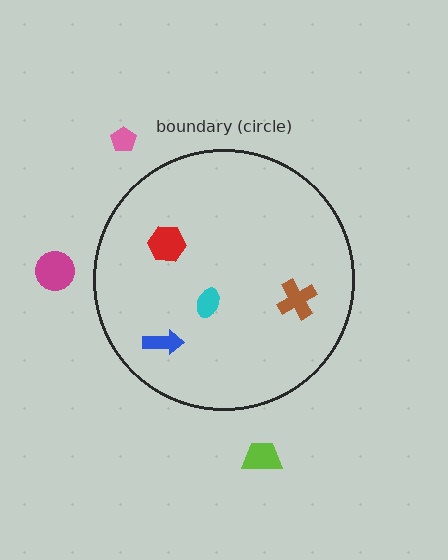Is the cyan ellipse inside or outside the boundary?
Inside.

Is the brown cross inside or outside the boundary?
Inside.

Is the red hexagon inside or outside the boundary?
Inside.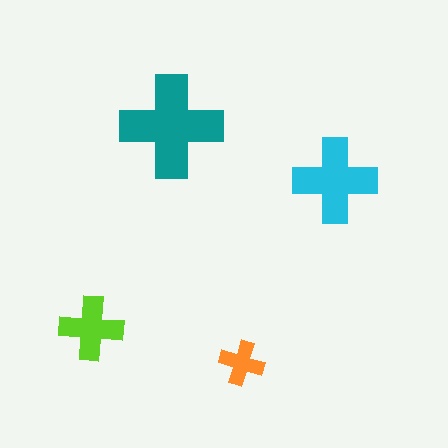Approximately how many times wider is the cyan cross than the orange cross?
About 2 times wider.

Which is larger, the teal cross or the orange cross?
The teal one.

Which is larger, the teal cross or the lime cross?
The teal one.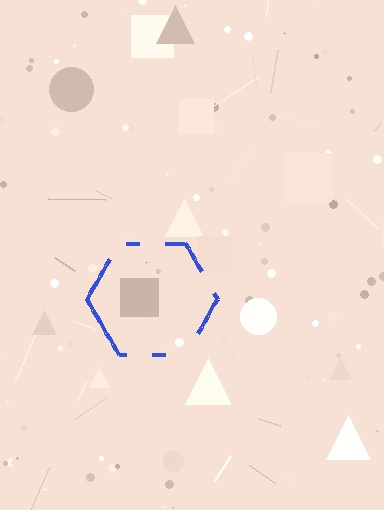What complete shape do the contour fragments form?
The contour fragments form a hexagon.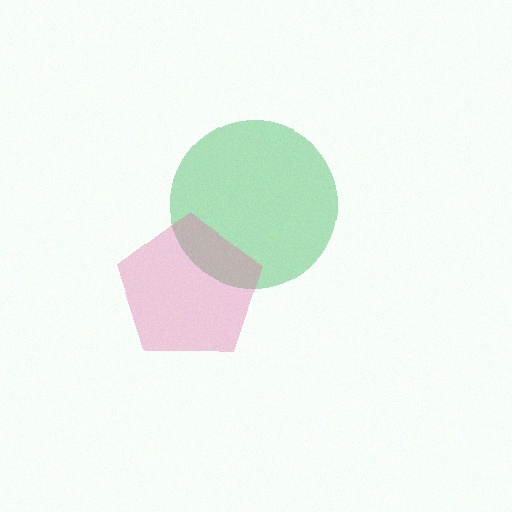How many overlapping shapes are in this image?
There are 2 overlapping shapes in the image.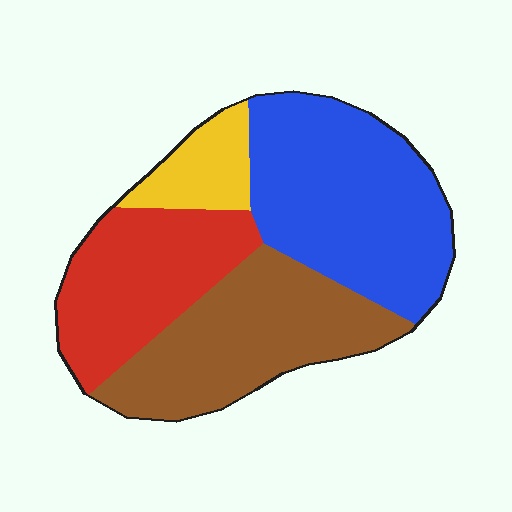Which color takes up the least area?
Yellow, at roughly 10%.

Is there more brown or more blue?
Blue.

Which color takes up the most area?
Blue, at roughly 35%.